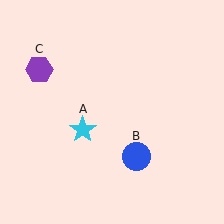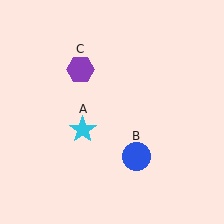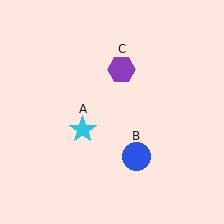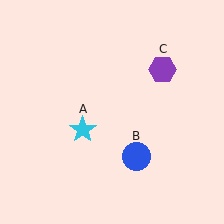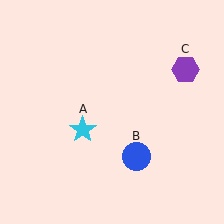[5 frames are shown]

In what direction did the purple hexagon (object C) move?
The purple hexagon (object C) moved right.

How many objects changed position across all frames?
1 object changed position: purple hexagon (object C).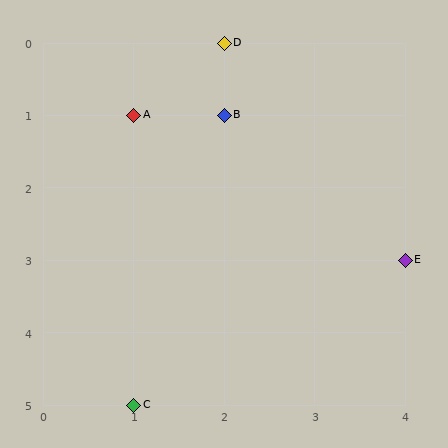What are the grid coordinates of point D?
Point D is at grid coordinates (2, 0).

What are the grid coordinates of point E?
Point E is at grid coordinates (4, 3).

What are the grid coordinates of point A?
Point A is at grid coordinates (1, 1).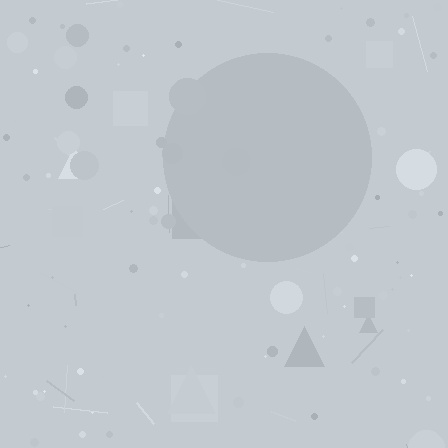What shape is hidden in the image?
A circle is hidden in the image.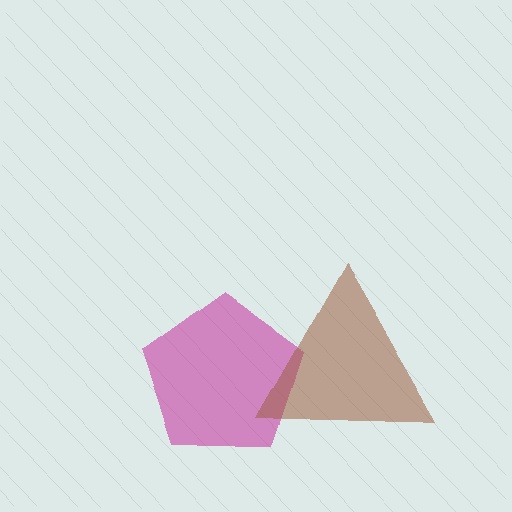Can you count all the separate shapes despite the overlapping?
Yes, there are 2 separate shapes.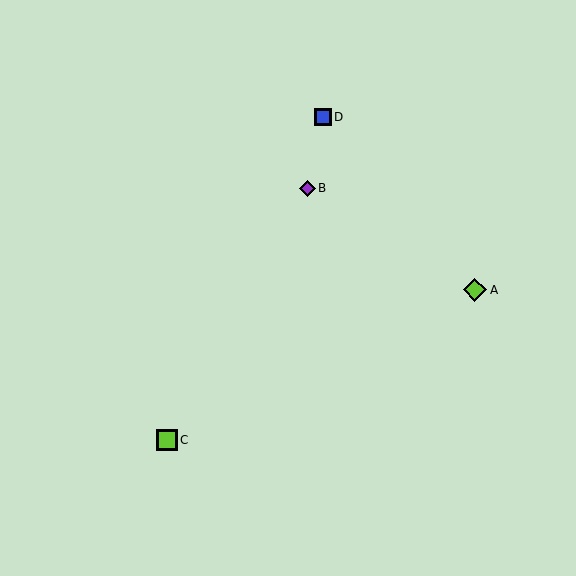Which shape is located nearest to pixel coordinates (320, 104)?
The blue square (labeled D) at (323, 117) is nearest to that location.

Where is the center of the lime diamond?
The center of the lime diamond is at (475, 290).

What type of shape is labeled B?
Shape B is a purple diamond.